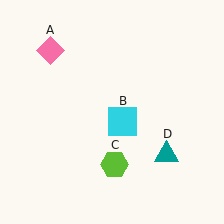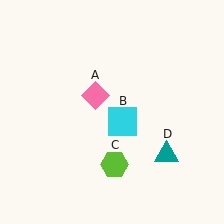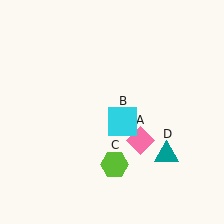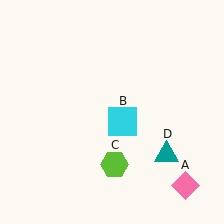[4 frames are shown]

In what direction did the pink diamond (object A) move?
The pink diamond (object A) moved down and to the right.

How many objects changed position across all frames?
1 object changed position: pink diamond (object A).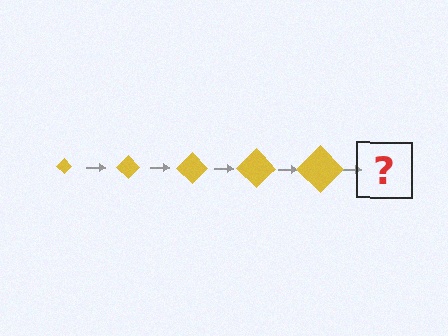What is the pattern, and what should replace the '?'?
The pattern is that the diamond gets progressively larger each step. The '?' should be a yellow diamond, larger than the previous one.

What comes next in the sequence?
The next element should be a yellow diamond, larger than the previous one.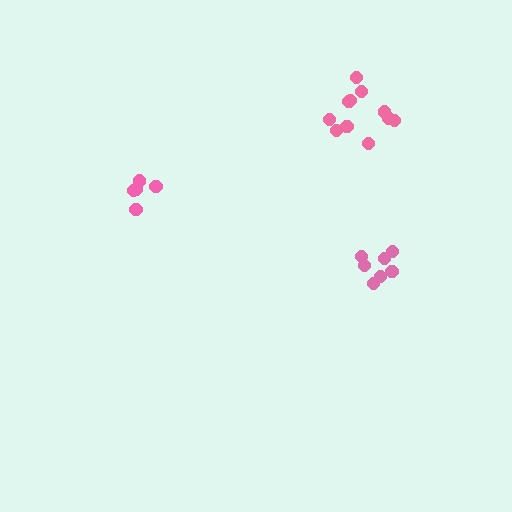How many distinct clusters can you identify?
There are 3 distinct clusters.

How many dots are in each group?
Group 1: 5 dots, Group 2: 11 dots, Group 3: 7 dots (23 total).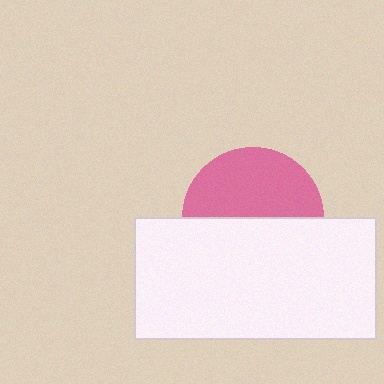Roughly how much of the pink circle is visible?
About half of it is visible (roughly 49%).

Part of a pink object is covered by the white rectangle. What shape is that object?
It is a circle.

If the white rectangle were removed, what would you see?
You would see the complete pink circle.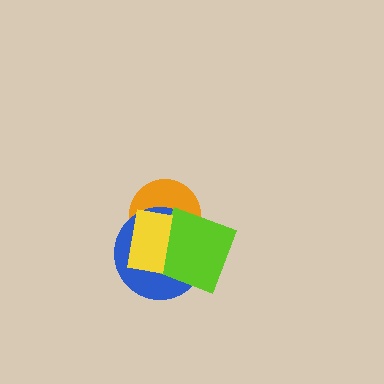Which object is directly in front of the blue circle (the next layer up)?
The lime square is directly in front of the blue circle.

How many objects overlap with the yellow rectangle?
3 objects overlap with the yellow rectangle.